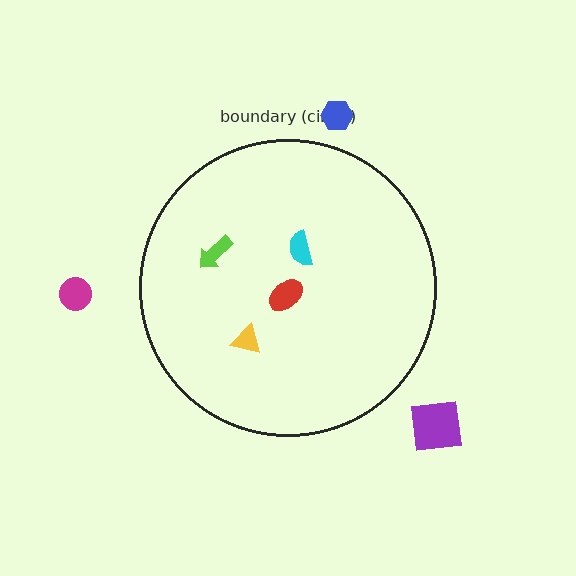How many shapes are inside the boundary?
4 inside, 3 outside.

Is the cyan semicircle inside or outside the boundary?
Inside.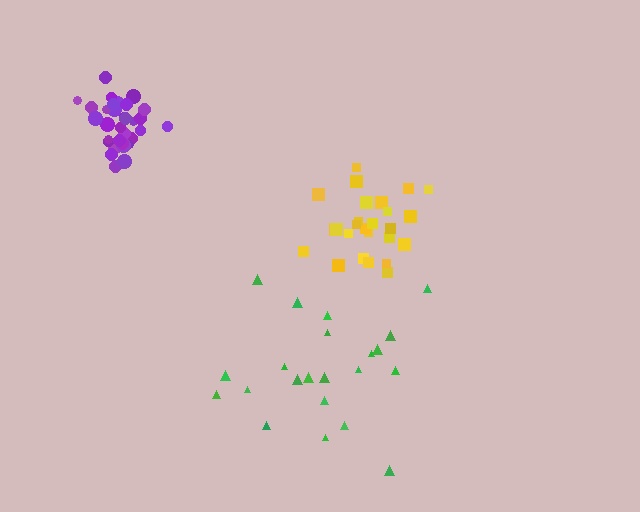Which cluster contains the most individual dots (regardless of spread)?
Purple (32).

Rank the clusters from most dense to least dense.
purple, yellow, green.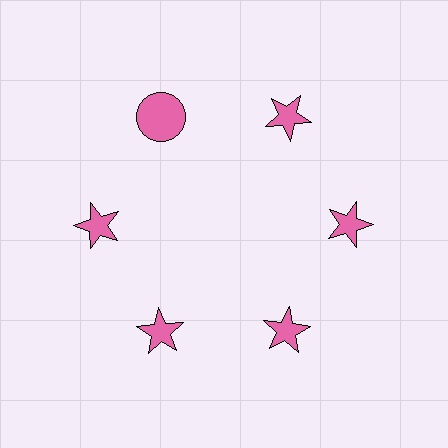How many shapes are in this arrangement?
There are 6 shapes arranged in a ring pattern.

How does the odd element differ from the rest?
It has a different shape: circle instead of star.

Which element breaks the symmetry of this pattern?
The pink circle at roughly the 11 o'clock position breaks the symmetry. All other shapes are pink stars.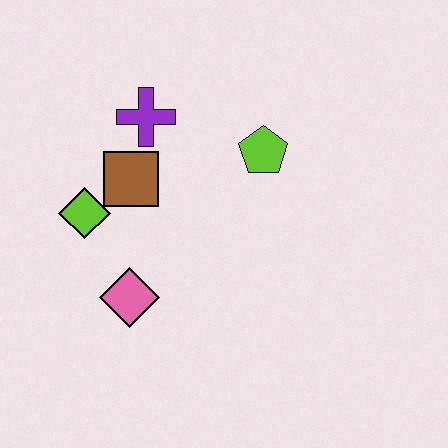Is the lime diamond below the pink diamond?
No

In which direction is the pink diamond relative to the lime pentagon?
The pink diamond is below the lime pentagon.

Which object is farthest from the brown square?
The lime pentagon is farthest from the brown square.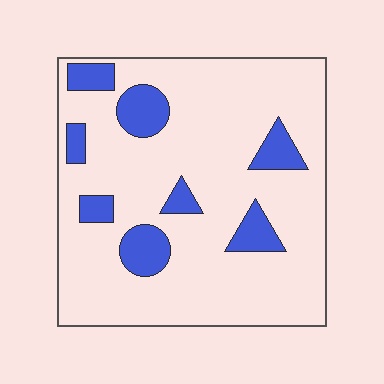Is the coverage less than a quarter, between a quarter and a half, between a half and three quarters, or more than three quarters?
Less than a quarter.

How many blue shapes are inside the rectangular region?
8.